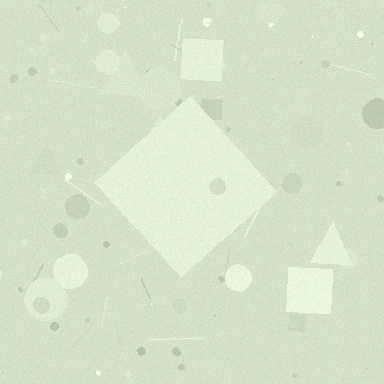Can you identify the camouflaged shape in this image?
The camouflaged shape is a diamond.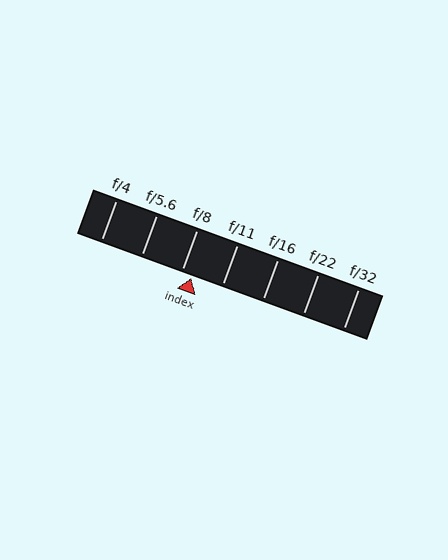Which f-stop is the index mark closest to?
The index mark is closest to f/8.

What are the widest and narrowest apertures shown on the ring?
The widest aperture shown is f/4 and the narrowest is f/32.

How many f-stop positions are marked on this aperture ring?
There are 7 f-stop positions marked.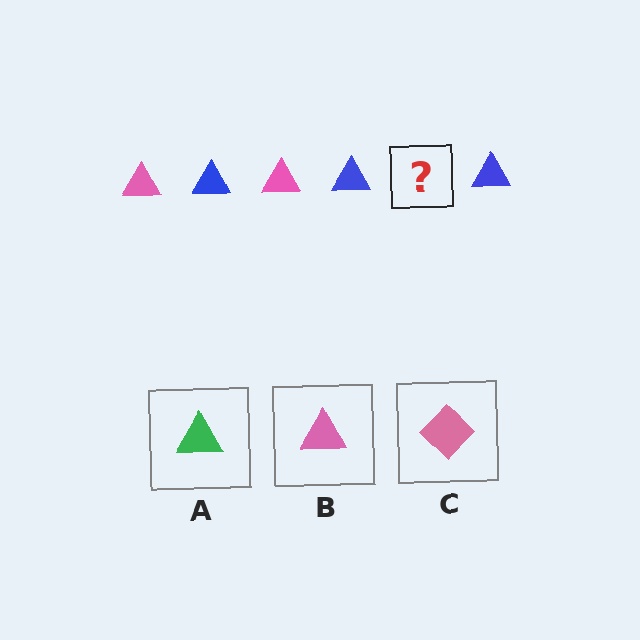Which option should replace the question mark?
Option B.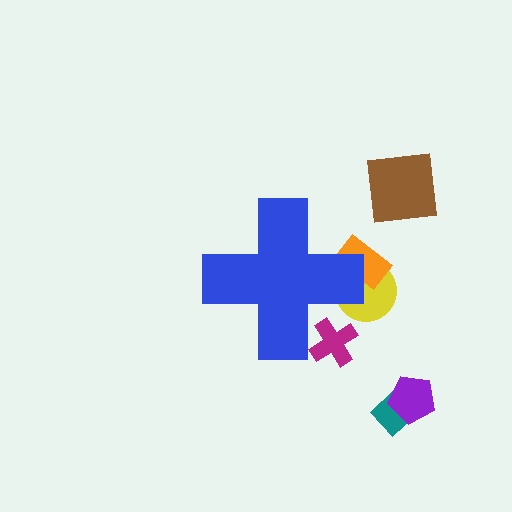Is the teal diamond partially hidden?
No, the teal diamond is fully visible.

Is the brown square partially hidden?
No, the brown square is fully visible.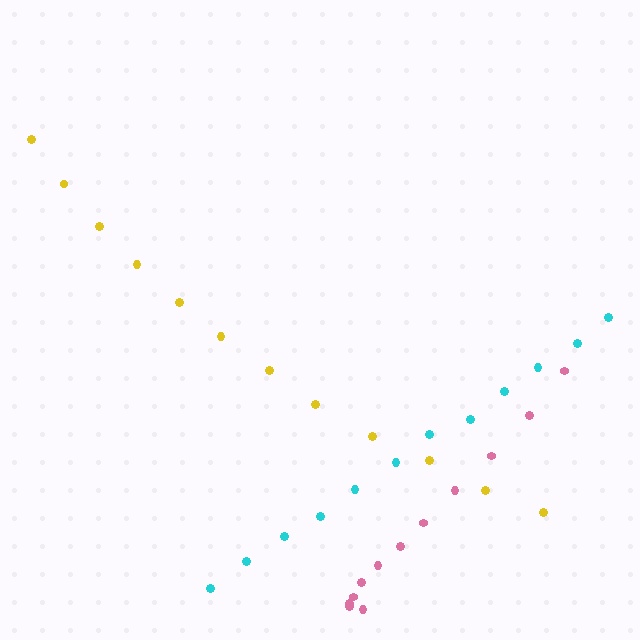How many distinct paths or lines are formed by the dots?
There are 3 distinct paths.